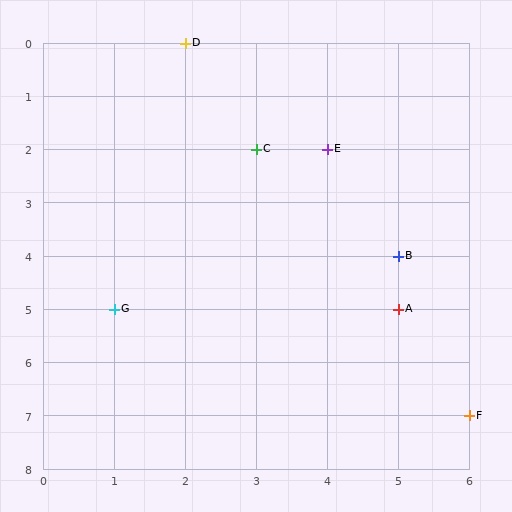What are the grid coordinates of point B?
Point B is at grid coordinates (5, 4).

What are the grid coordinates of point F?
Point F is at grid coordinates (6, 7).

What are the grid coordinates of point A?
Point A is at grid coordinates (5, 5).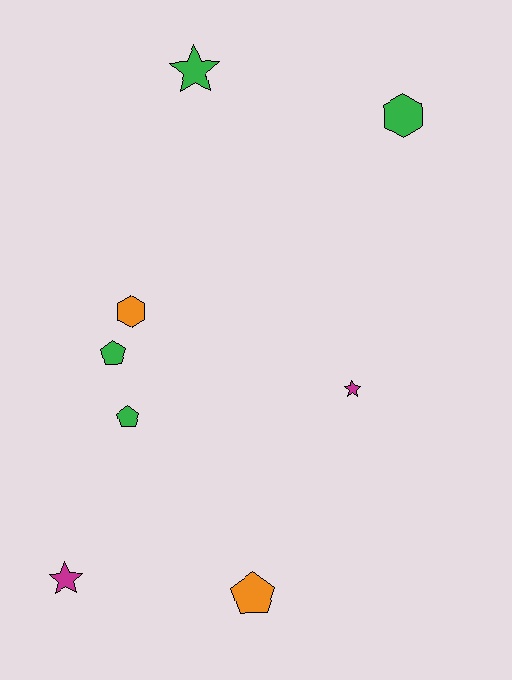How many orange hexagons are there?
There is 1 orange hexagon.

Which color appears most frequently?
Green, with 4 objects.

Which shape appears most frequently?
Star, with 3 objects.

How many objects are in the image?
There are 8 objects.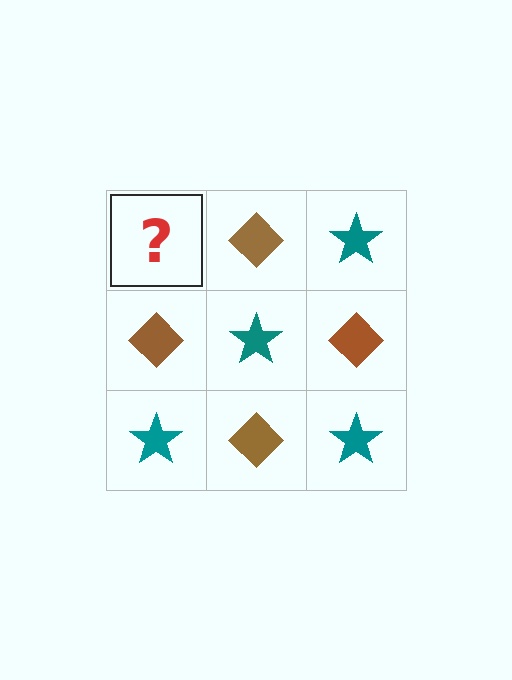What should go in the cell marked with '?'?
The missing cell should contain a teal star.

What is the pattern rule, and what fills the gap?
The rule is that it alternates teal star and brown diamond in a checkerboard pattern. The gap should be filled with a teal star.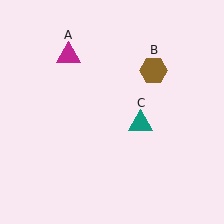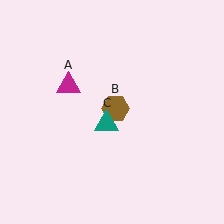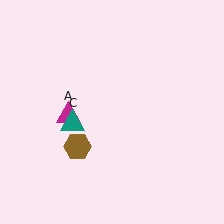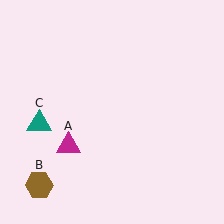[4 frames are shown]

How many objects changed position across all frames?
3 objects changed position: magenta triangle (object A), brown hexagon (object B), teal triangle (object C).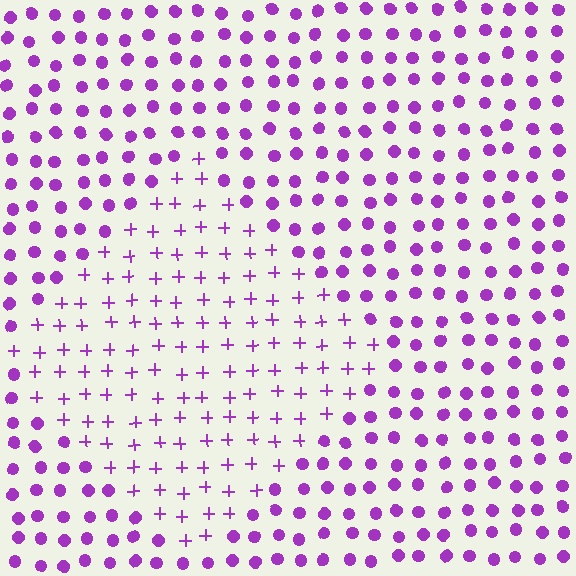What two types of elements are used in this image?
The image uses plus signs inside the diamond region and circles outside it.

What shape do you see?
I see a diamond.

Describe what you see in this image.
The image is filled with small purple elements arranged in a uniform grid. A diamond-shaped region contains plus signs, while the surrounding area contains circles. The boundary is defined purely by the change in element shape.